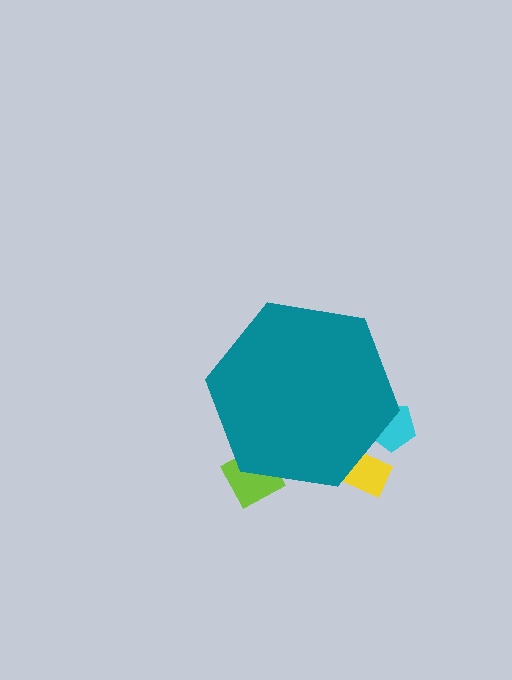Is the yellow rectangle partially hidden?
Yes, the yellow rectangle is partially hidden behind the teal hexagon.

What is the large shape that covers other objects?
A teal hexagon.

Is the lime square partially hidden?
Yes, the lime square is partially hidden behind the teal hexagon.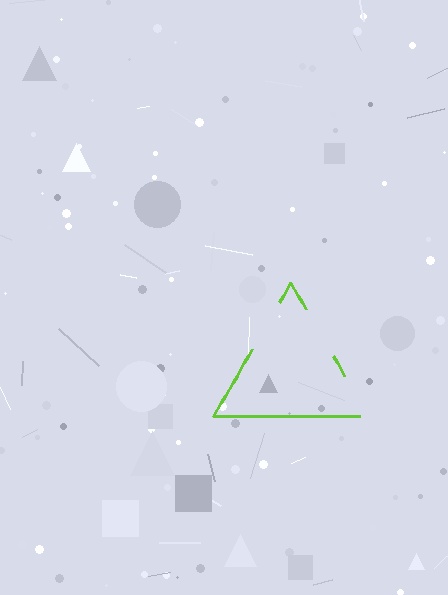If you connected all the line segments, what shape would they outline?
They would outline a triangle.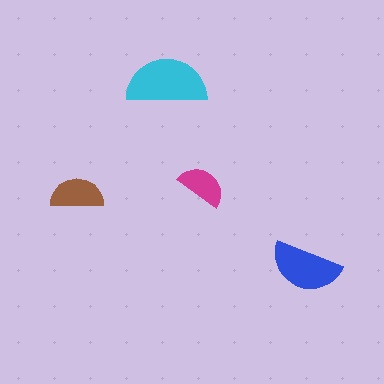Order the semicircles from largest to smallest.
the cyan one, the blue one, the brown one, the magenta one.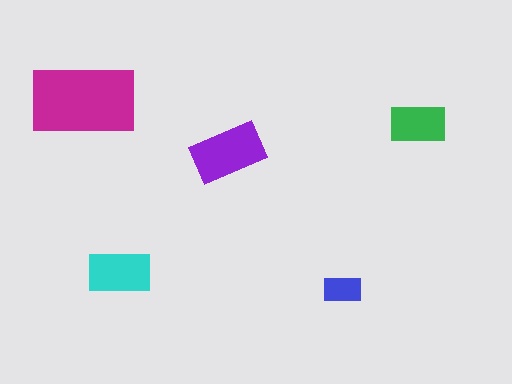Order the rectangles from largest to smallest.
the magenta one, the purple one, the cyan one, the green one, the blue one.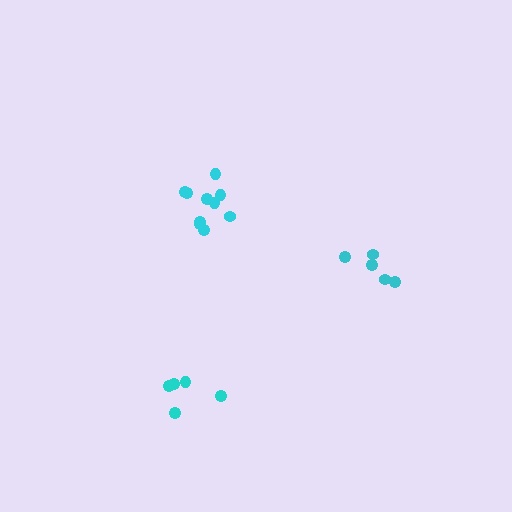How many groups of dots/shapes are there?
There are 3 groups.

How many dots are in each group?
Group 1: 10 dots, Group 2: 5 dots, Group 3: 5 dots (20 total).